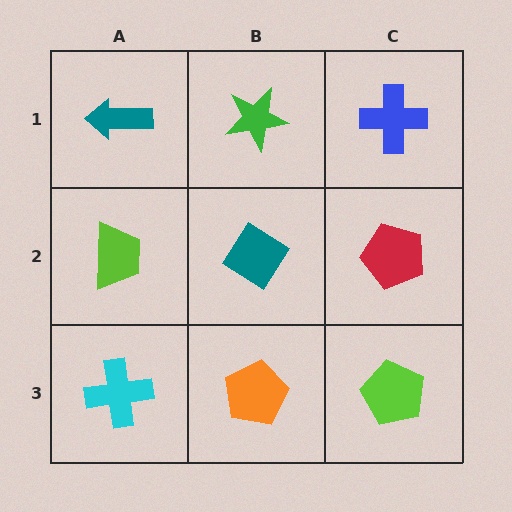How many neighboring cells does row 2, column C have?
3.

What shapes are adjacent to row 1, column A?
A lime trapezoid (row 2, column A), a green star (row 1, column B).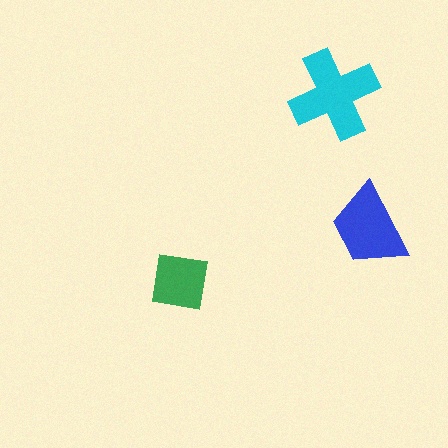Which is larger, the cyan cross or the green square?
The cyan cross.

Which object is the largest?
The cyan cross.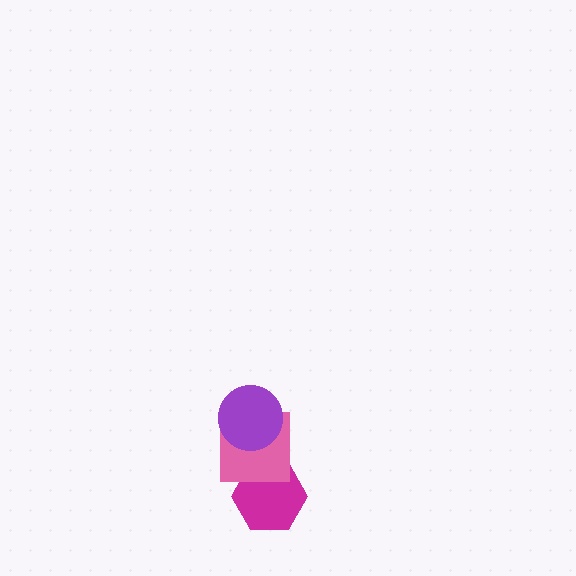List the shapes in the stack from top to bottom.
From top to bottom: the purple circle, the pink square, the magenta hexagon.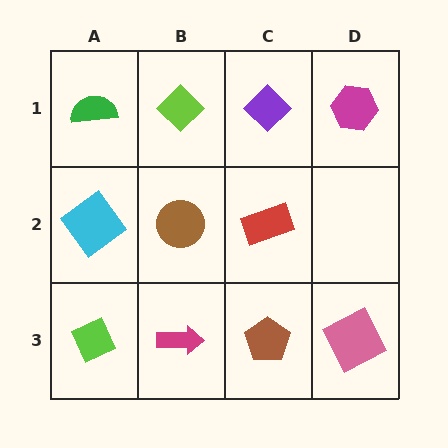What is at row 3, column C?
A brown pentagon.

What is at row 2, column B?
A brown circle.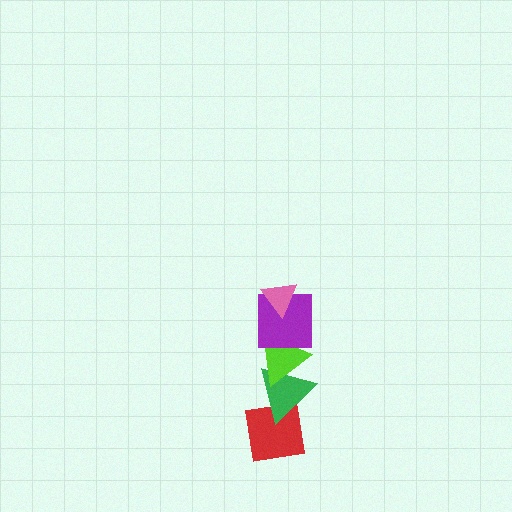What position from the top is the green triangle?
The green triangle is 4th from the top.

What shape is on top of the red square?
The green triangle is on top of the red square.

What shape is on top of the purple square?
The pink triangle is on top of the purple square.